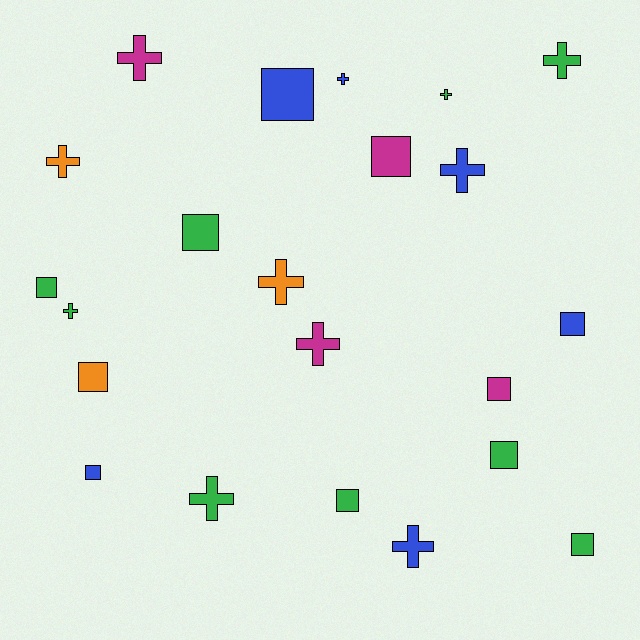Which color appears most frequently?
Green, with 9 objects.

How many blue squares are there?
There are 3 blue squares.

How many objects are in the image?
There are 22 objects.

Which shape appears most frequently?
Cross, with 11 objects.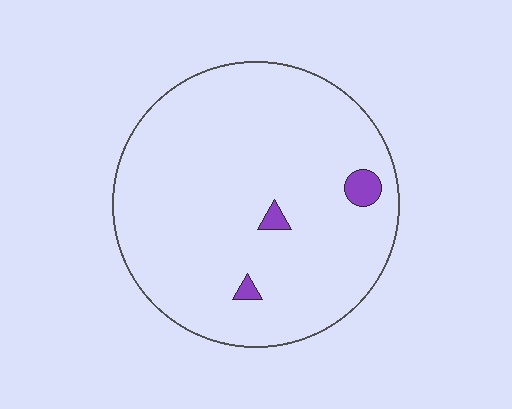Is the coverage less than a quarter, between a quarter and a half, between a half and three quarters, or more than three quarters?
Less than a quarter.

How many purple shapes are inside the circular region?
3.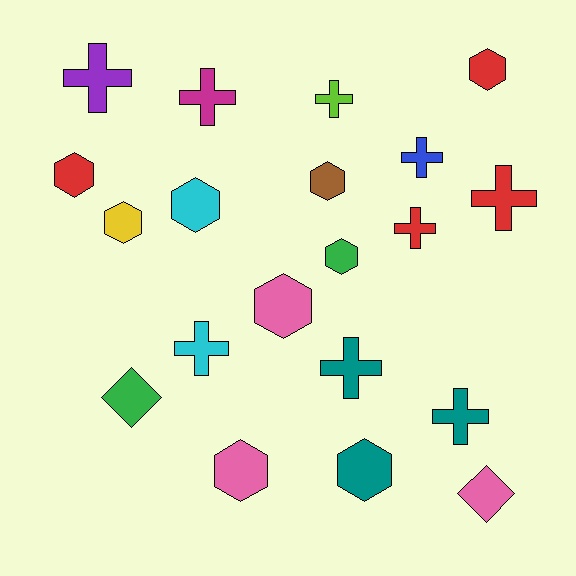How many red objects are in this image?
There are 4 red objects.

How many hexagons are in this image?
There are 9 hexagons.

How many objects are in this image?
There are 20 objects.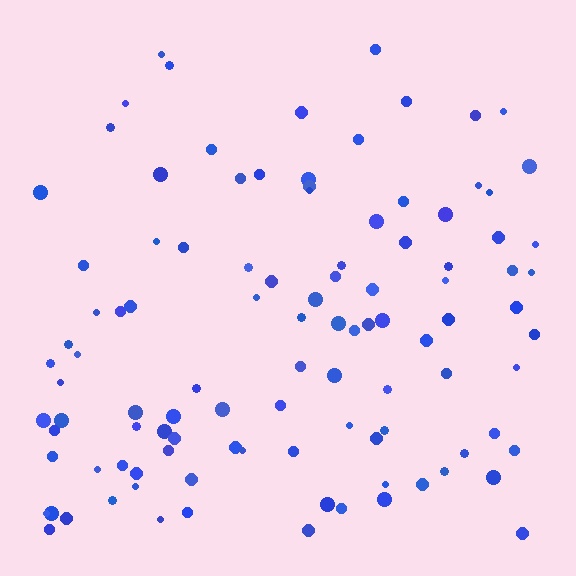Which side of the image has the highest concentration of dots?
The bottom.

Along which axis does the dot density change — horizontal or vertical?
Vertical.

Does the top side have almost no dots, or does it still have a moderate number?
Still a moderate number, just noticeably fewer than the bottom.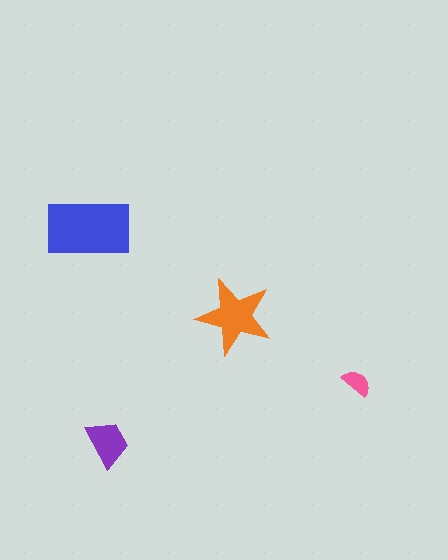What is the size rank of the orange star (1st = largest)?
2nd.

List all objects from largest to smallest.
The blue rectangle, the orange star, the purple trapezoid, the pink semicircle.